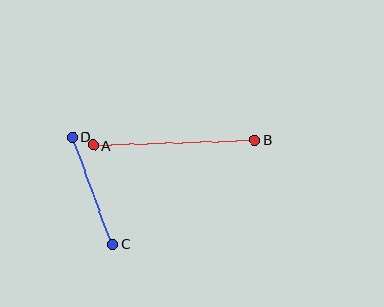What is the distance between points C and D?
The distance is approximately 114 pixels.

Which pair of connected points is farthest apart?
Points A and B are farthest apart.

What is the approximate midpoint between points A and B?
The midpoint is at approximately (174, 142) pixels.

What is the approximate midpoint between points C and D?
The midpoint is at approximately (93, 191) pixels.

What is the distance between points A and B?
The distance is approximately 162 pixels.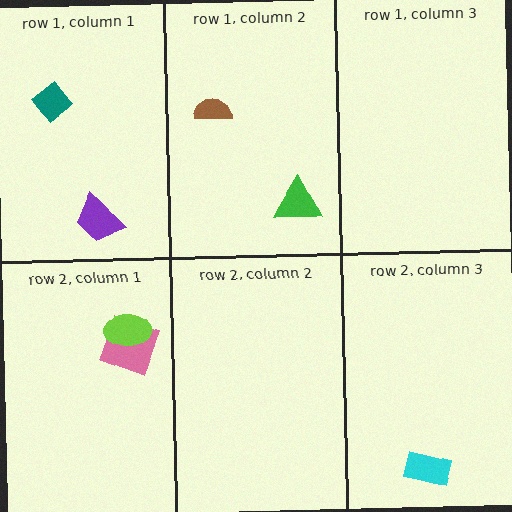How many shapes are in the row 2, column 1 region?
2.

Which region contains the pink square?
The row 2, column 1 region.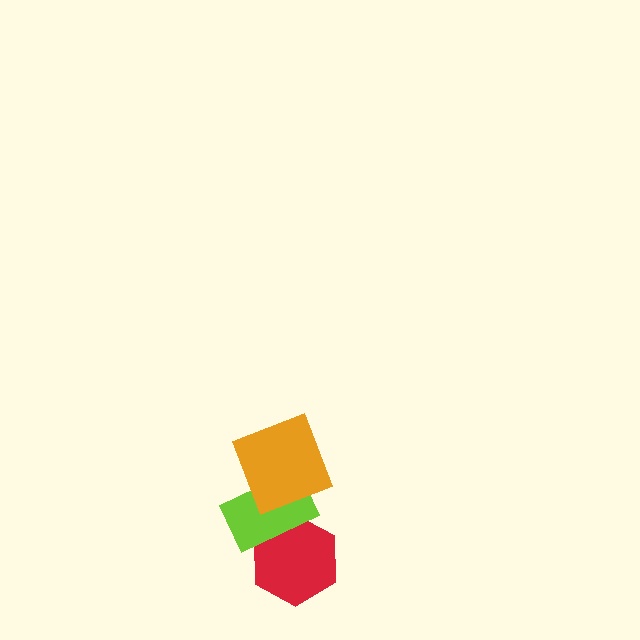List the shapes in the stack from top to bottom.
From top to bottom: the orange square, the lime rectangle, the red hexagon.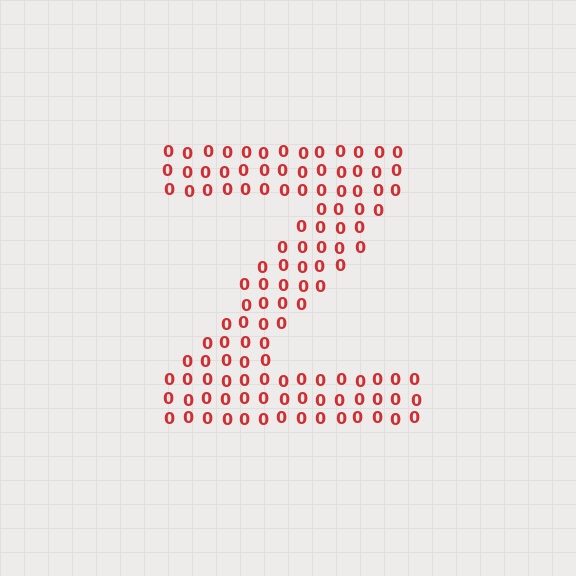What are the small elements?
The small elements are digit 0's.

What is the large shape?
The large shape is the letter Z.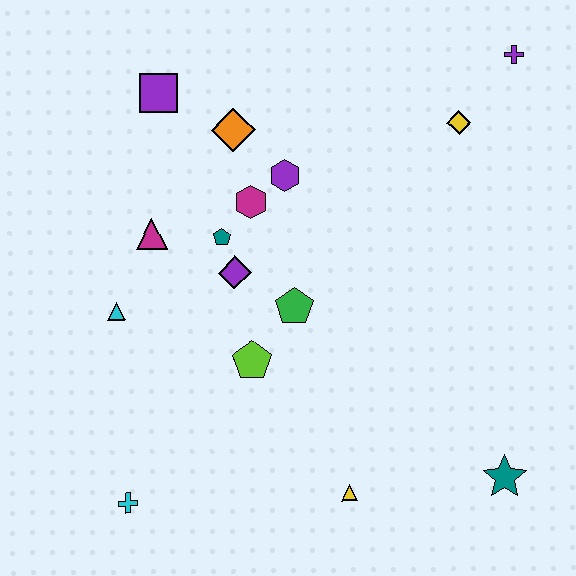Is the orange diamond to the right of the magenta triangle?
Yes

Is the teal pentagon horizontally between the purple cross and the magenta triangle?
Yes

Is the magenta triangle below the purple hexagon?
Yes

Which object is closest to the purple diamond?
The teal pentagon is closest to the purple diamond.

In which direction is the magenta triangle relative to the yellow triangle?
The magenta triangle is above the yellow triangle.